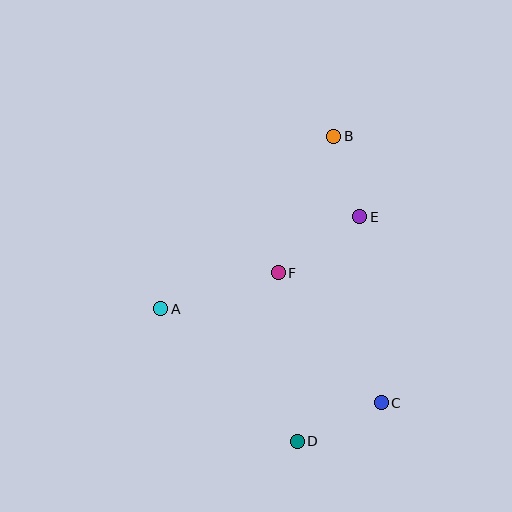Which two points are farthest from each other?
Points B and D are farthest from each other.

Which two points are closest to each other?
Points B and E are closest to each other.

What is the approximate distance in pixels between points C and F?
The distance between C and F is approximately 166 pixels.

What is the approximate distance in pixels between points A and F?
The distance between A and F is approximately 123 pixels.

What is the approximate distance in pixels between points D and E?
The distance between D and E is approximately 233 pixels.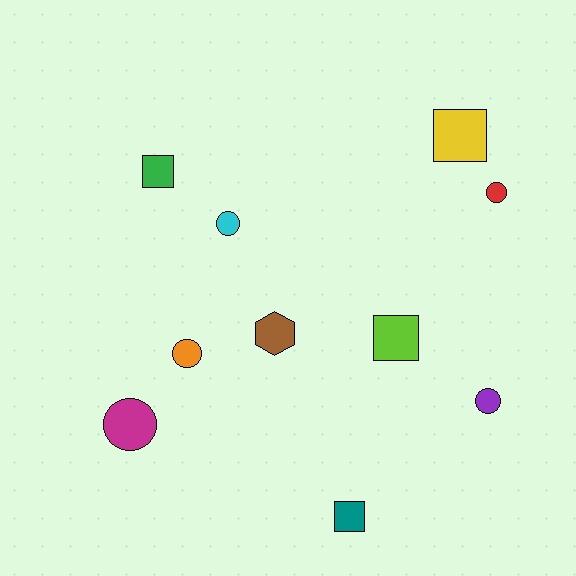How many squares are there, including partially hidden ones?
There are 4 squares.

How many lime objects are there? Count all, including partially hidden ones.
There is 1 lime object.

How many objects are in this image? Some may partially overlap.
There are 10 objects.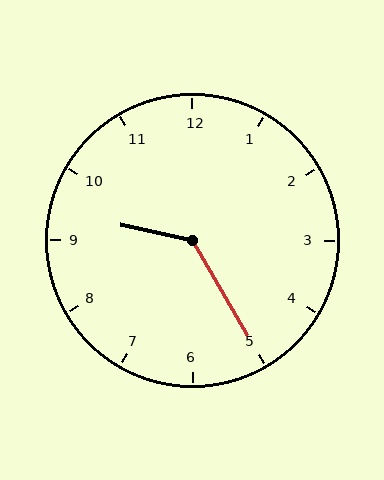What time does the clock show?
9:25.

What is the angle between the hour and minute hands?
Approximately 132 degrees.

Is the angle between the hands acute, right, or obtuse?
It is obtuse.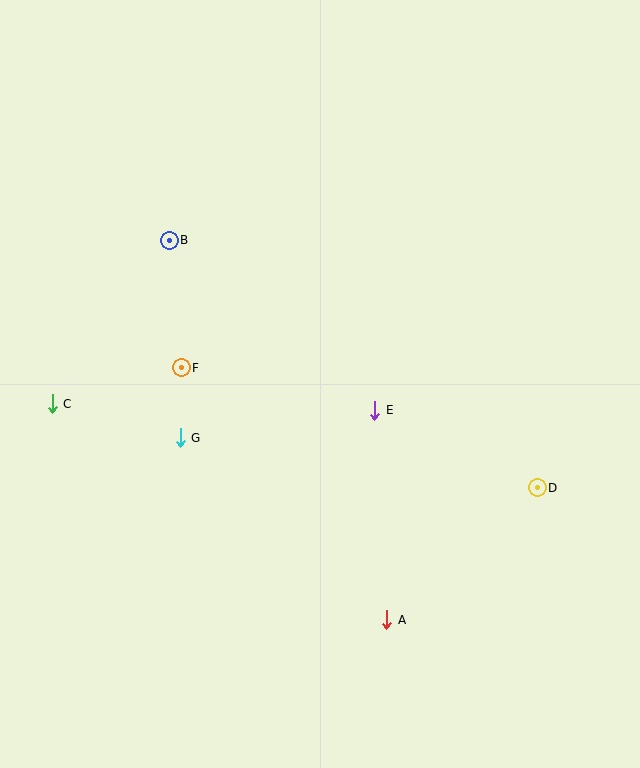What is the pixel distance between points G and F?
The distance between G and F is 70 pixels.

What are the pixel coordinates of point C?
Point C is at (52, 404).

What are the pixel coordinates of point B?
Point B is at (169, 240).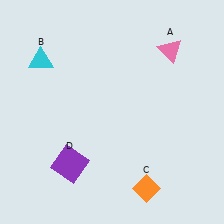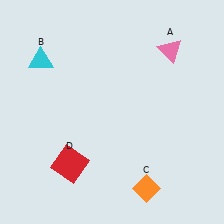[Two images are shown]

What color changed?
The square (D) changed from purple in Image 1 to red in Image 2.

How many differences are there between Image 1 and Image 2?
There is 1 difference between the two images.